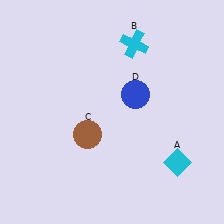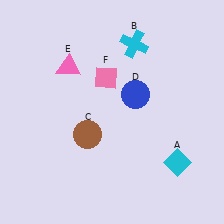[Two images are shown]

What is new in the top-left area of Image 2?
A pink diamond (F) was added in the top-left area of Image 2.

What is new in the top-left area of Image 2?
A pink triangle (E) was added in the top-left area of Image 2.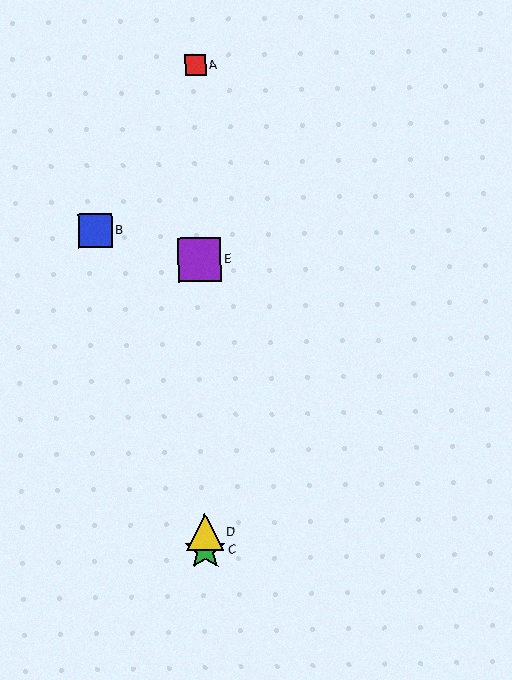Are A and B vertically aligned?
No, A is at x≈196 and B is at x≈95.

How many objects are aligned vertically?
4 objects (A, C, D, E) are aligned vertically.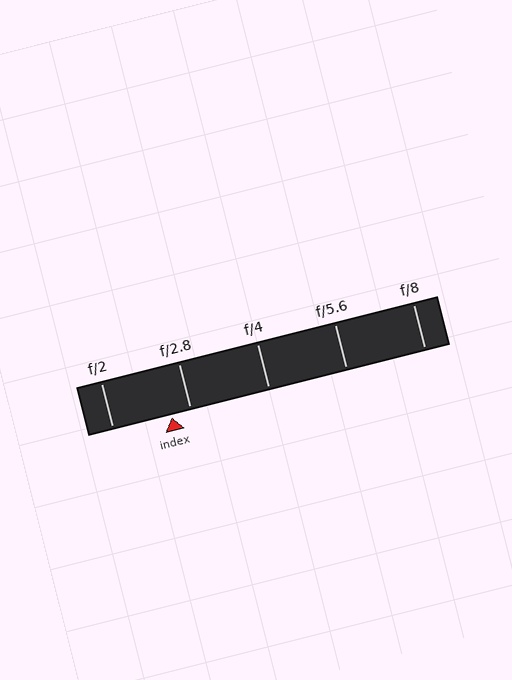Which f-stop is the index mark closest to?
The index mark is closest to f/2.8.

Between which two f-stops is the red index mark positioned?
The index mark is between f/2 and f/2.8.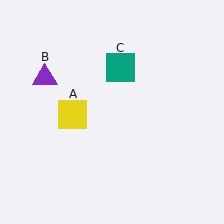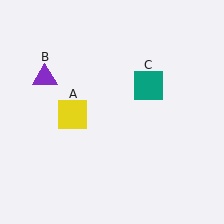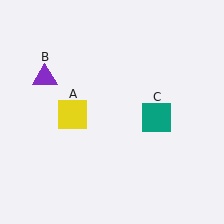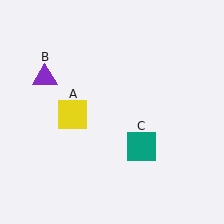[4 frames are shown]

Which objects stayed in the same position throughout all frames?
Yellow square (object A) and purple triangle (object B) remained stationary.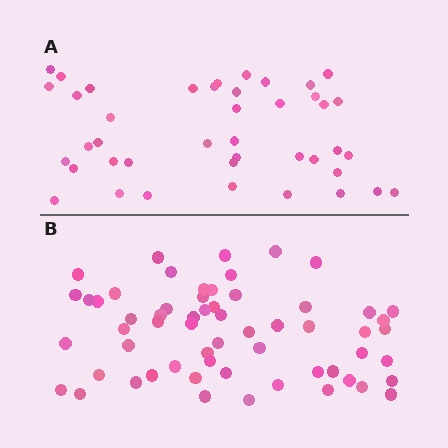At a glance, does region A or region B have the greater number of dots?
Region B (the bottom region) has more dots.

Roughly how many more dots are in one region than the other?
Region B has approximately 20 more dots than region A.